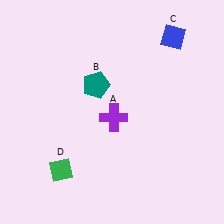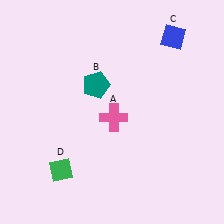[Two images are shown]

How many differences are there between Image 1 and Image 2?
There is 1 difference between the two images.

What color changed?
The cross (A) changed from purple in Image 1 to pink in Image 2.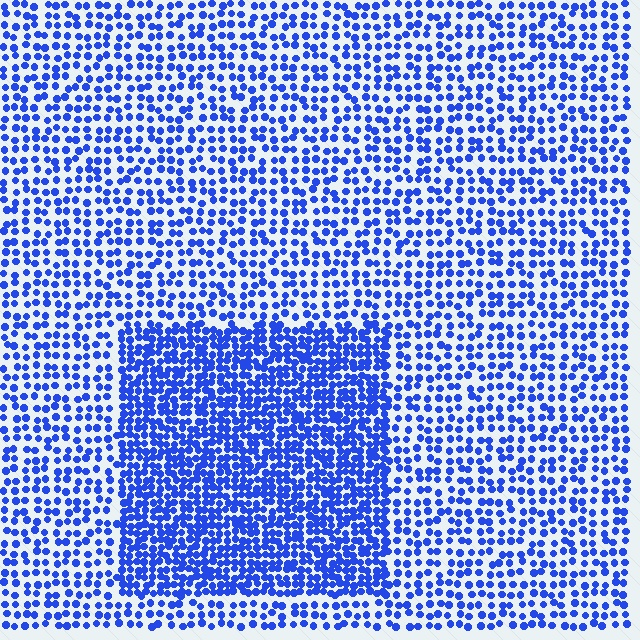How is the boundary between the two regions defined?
The boundary is defined by a change in element density (approximately 1.9x ratio). All elements are the same color, size, and shape.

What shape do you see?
I see a rectangle.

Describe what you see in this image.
The image contains small blue elements arranged at two different densities. A rectangle-shaped region is visible where the elements are more densely packed than the surrounding area.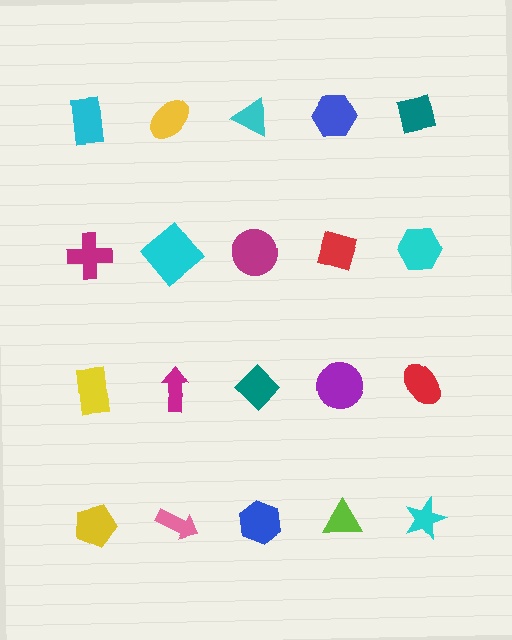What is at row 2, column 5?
A cyan hexagon.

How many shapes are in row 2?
5 shapes.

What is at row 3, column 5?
A red ellipse.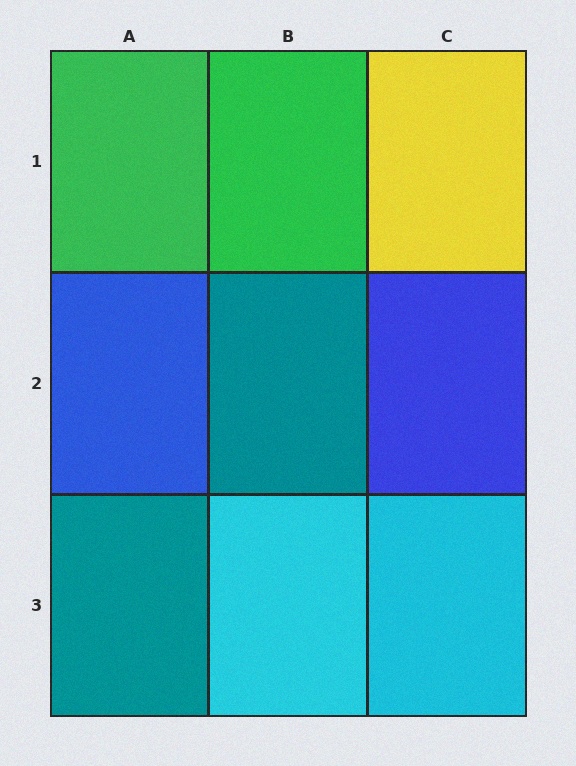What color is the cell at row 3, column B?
Cyan.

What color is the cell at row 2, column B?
Teal.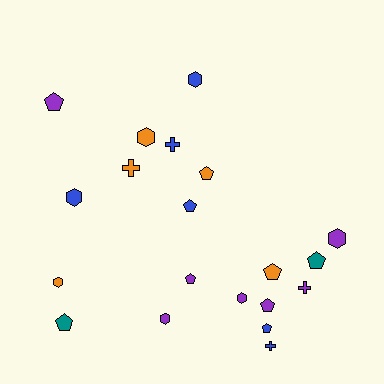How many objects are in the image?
There are 20 objects.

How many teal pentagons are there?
There are 2 teal pentagons.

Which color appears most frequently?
Purple, with 7 objects.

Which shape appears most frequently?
Pentagon, with 9 objects.